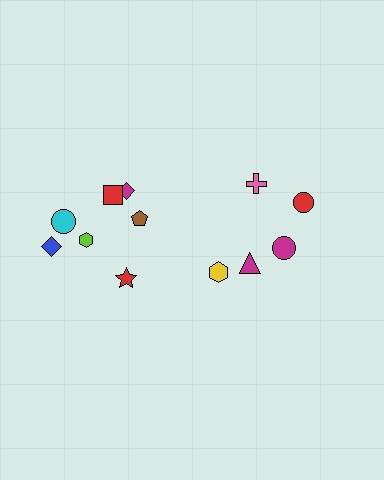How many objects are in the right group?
There are 5 objects.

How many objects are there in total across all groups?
There are 12 objects.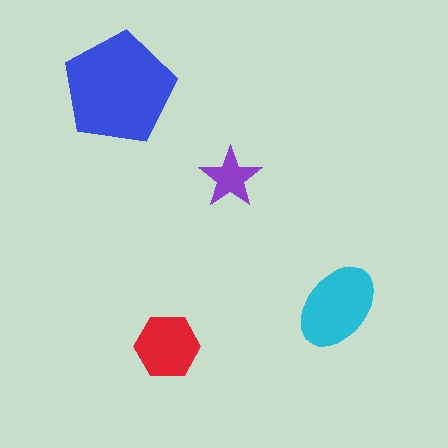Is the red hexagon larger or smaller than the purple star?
Larger.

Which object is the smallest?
The purple star.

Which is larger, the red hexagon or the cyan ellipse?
The cyan ellipse.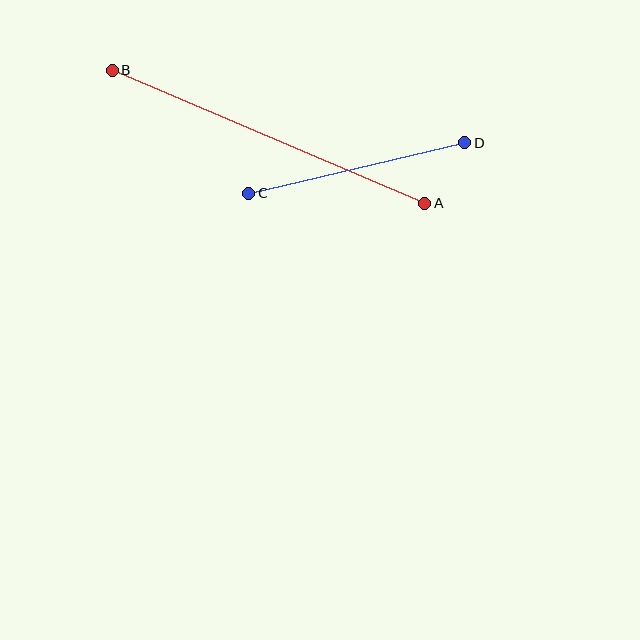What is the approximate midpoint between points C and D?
The midpoint is at approximately (357, 168) pixels.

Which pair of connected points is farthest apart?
Points A and B are farthest apart.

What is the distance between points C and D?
The distance is approximately 222 pixels.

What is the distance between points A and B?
The distance is approximately 340 pixels.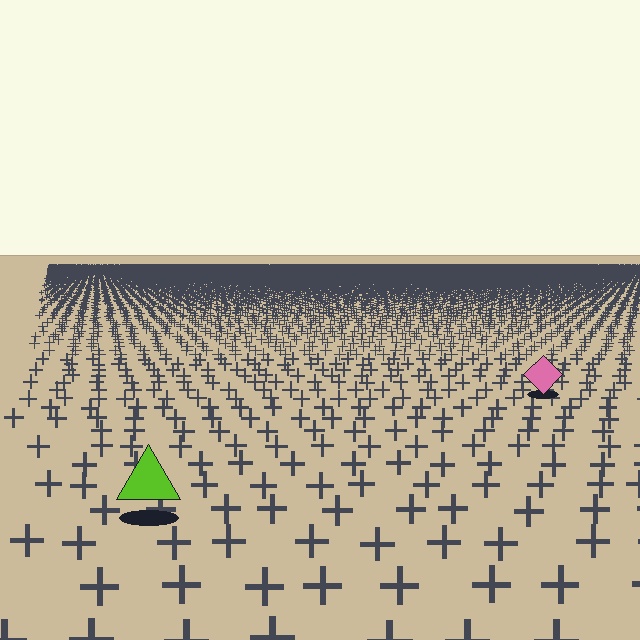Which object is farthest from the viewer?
The pink diamond is farthest from the viewer. It appears smaller and the ground texture around it is denser.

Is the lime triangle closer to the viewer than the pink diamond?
Yes. The lime triangle is closer — you can tell from the texture gradient: the ground texture is coarser near it.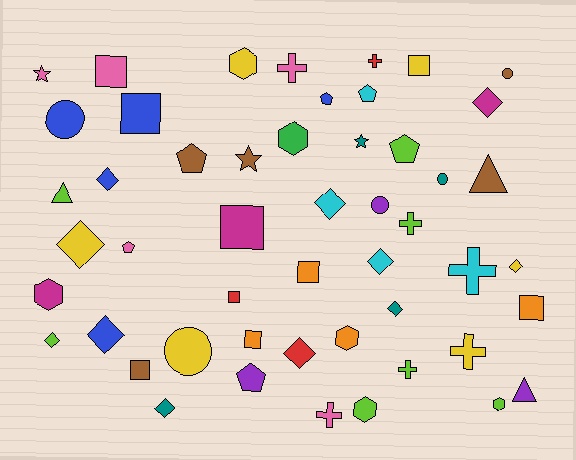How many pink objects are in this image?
There are 5 pink objects.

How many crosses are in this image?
There are 7 crosses.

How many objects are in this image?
There are 50 objects.